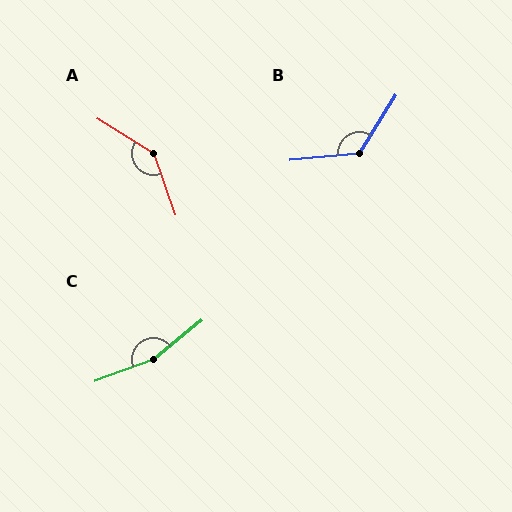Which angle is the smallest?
B, at approximately 128 degrees.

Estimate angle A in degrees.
Approximately 141 degrees.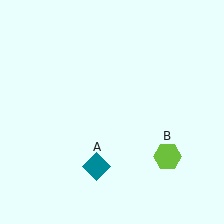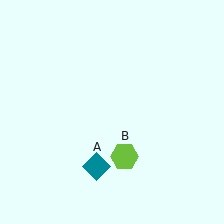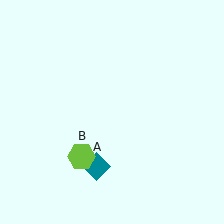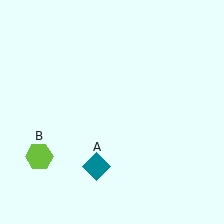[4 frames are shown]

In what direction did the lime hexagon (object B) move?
The lime hexagon (object B) moved left.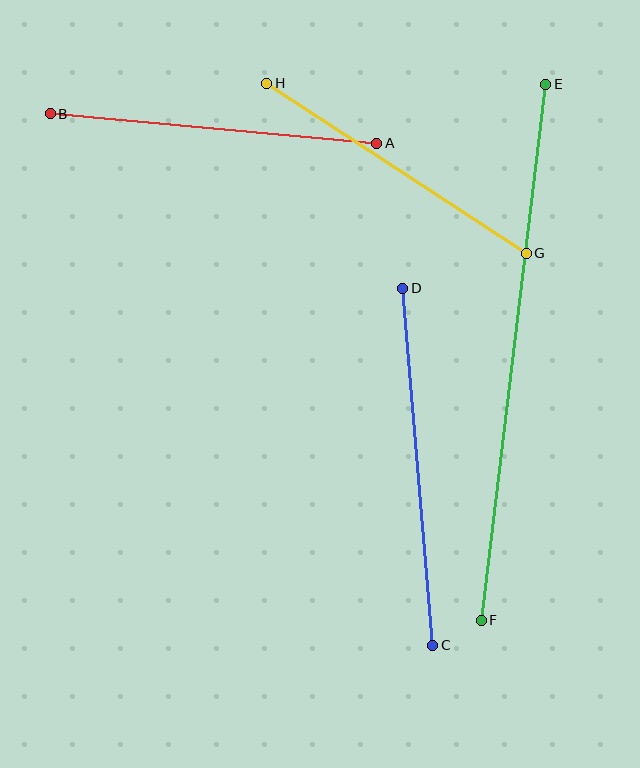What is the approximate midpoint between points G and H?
The midpoint is at approximately (396, 168) pixels.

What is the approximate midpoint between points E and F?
The midpoint is at approximately (513, 352) pixels.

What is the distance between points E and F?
The distance is approximately 540 pixels.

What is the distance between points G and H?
The distance is approximately 310 pixels.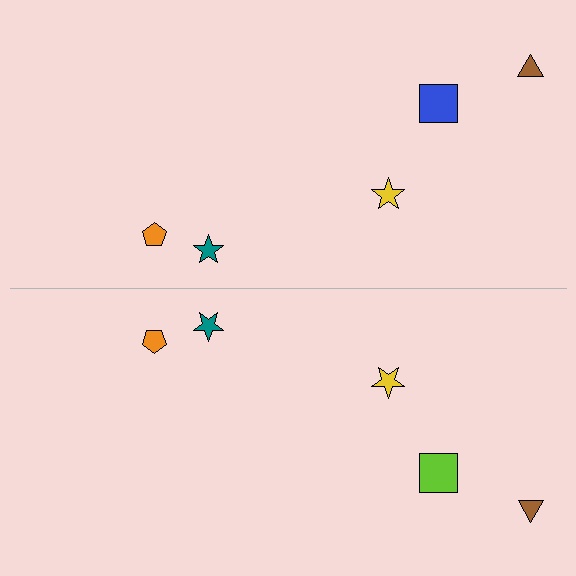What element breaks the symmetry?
The lime square on the bottom side breaks the symmetry — its mirror counterpart is blue.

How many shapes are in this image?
There are 10 shapes in this image.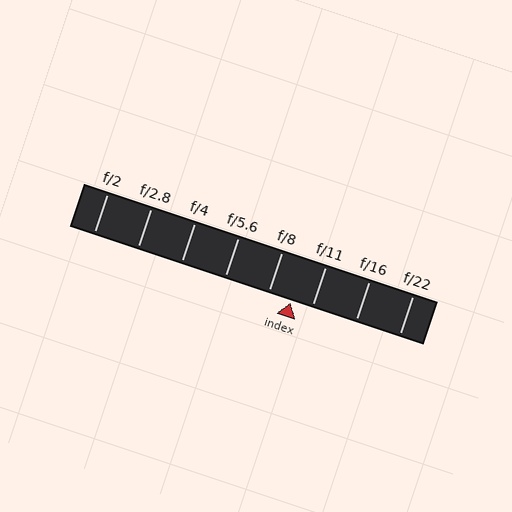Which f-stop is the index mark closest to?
The index mark is closest to f/11.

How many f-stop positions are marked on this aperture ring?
There are 8 f-stop positions marked.